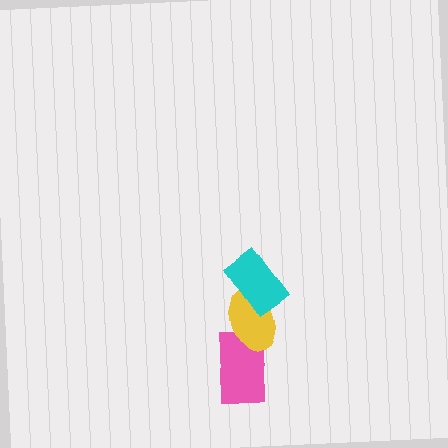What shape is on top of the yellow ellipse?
The cyan rectangle is on top of the yellow ellipse.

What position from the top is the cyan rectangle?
The cyan rectangle is 1st from the top.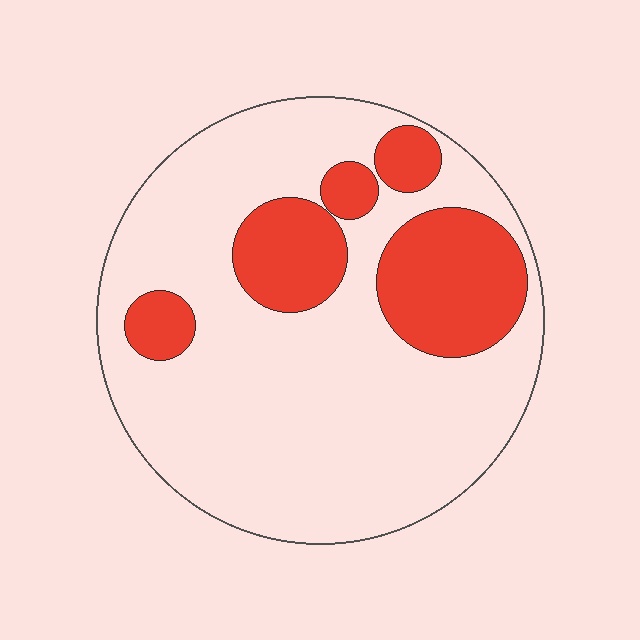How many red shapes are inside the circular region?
5.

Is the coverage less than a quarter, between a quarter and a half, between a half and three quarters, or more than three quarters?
Less than a quarter.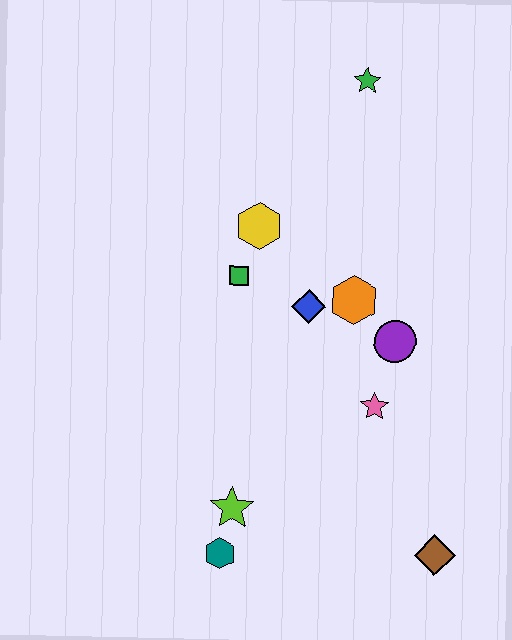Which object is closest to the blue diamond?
The orange hexagon is closest to the blue diamond.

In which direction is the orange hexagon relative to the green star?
The orange hexagon is below the green star.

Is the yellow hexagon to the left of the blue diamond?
Yes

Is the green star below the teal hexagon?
No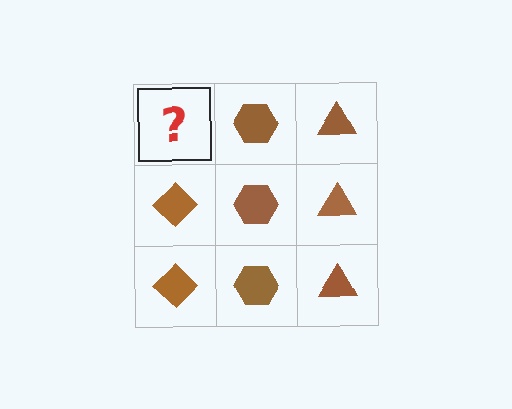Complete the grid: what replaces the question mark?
The question mark should be replaced with a brown diamond.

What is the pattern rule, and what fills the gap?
The rule is that each column has a consistent shape. The gap should be filled with a brown diamond.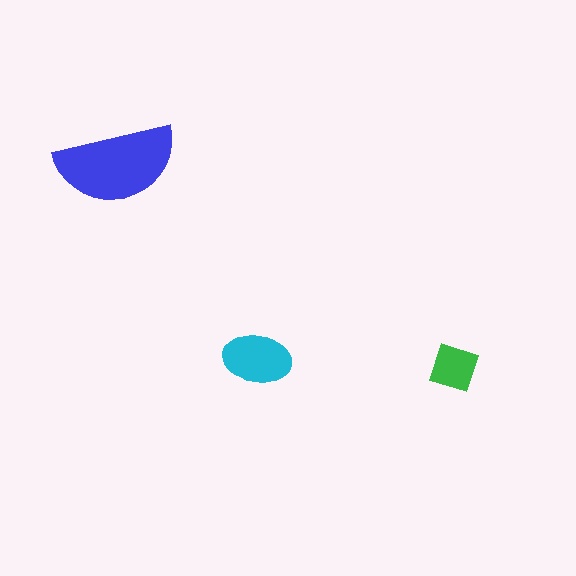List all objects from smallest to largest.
The green diamond, the cyan ellipse, the blue semicircle.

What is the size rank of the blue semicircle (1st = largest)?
1st.